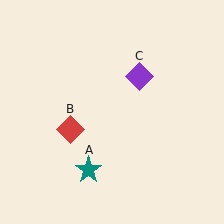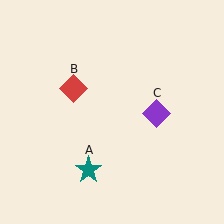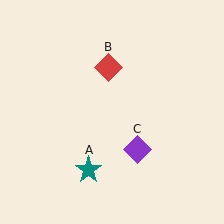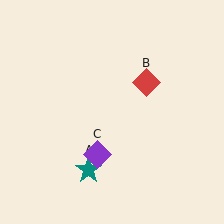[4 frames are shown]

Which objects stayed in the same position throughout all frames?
Teal star (object A) remained stationary.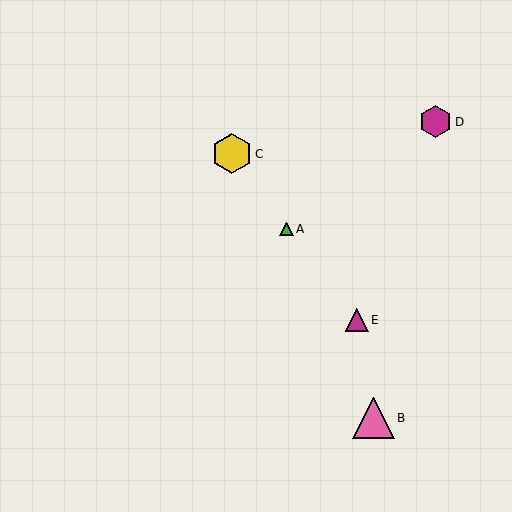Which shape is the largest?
The pink triangle (labeled B) is the largest.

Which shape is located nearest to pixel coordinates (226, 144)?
The yellow hexagon (labeled C) at (232, 154) is nearest to that location.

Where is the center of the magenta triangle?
The center of the magenta triangle is at (357, 320).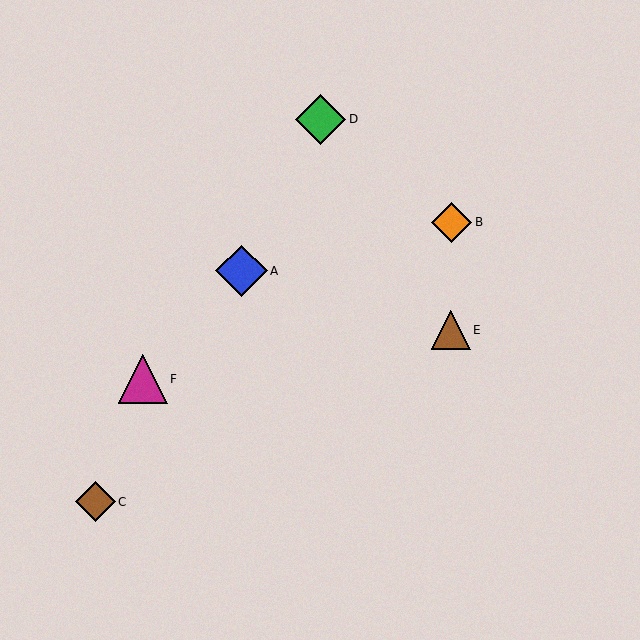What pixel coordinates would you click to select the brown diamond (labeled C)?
Click at (95, 502) to select the brown diamond C.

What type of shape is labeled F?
Shape F is a magenta triangle.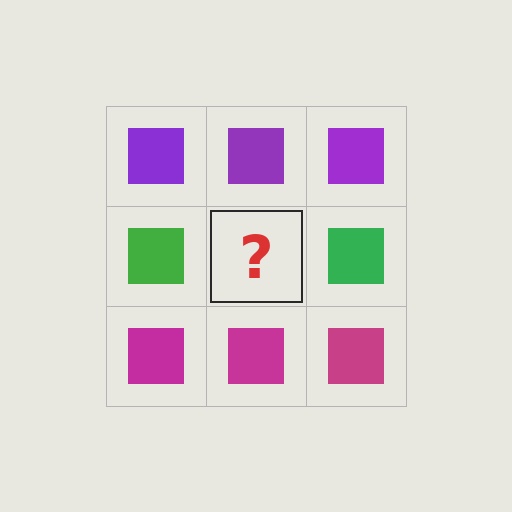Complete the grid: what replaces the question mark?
The question mark should be replaced with a green square.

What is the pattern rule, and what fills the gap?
The rule is that each row has a consistent color. The gap should be filled with a green square.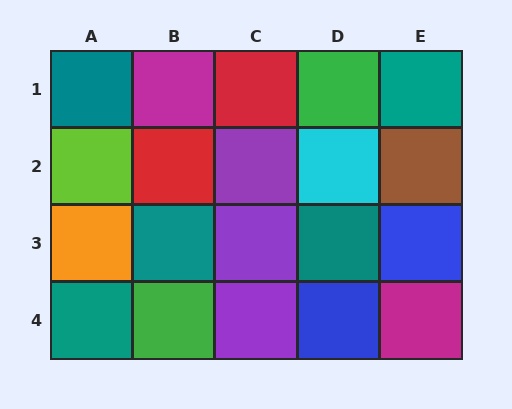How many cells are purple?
3 cells are purple.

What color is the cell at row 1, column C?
Red.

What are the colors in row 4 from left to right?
Teal, green, purple, blue, magenta.